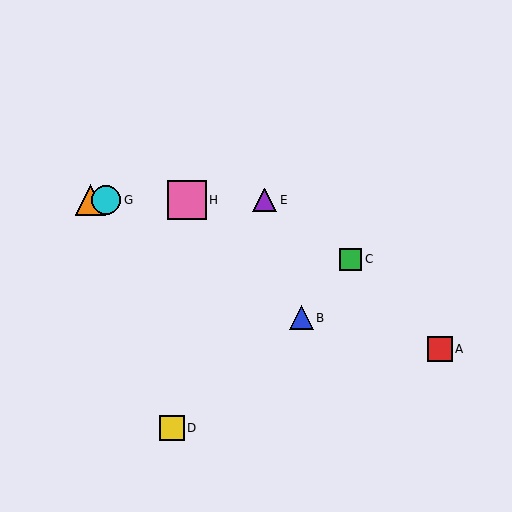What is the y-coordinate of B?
Object B is at y≈318.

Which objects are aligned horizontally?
Objects E, F, G, H are aligned horizontally.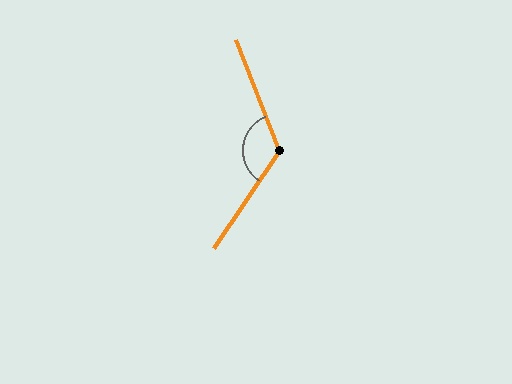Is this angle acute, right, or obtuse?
It is obtuse.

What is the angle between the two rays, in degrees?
Approximately 125 degrees.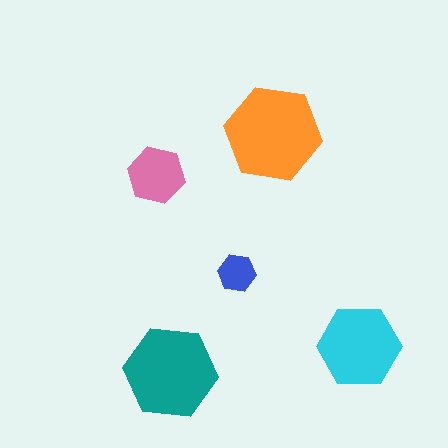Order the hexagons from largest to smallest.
the orange one, the teal one, the cyan one, the pink one, the blue one.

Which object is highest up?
The orange hexagon is topmost.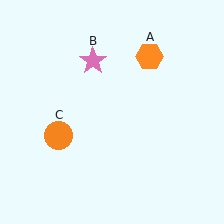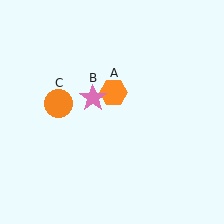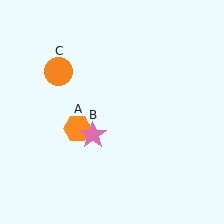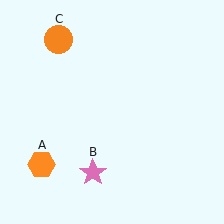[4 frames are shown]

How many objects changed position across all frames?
3 objects changed position: orange hexagon (object A), pink star (object B), orange circle (object C).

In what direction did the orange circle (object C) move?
The orange circle (object C) moved up.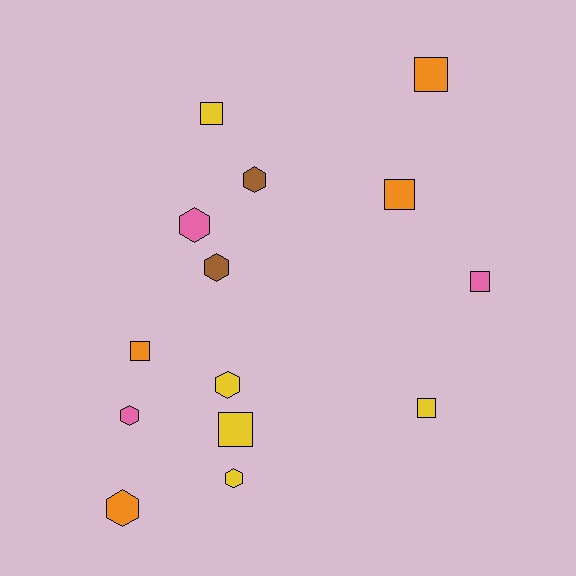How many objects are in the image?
There are 14 objects.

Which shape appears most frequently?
Hexagon, with 7 objects.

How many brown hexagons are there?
There are 2 brown hexagons.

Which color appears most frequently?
Yellow, with 5 objects.